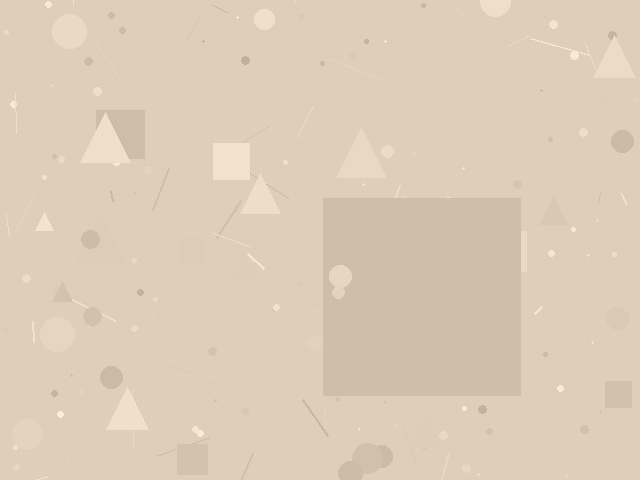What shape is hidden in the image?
A square is hidden in the image.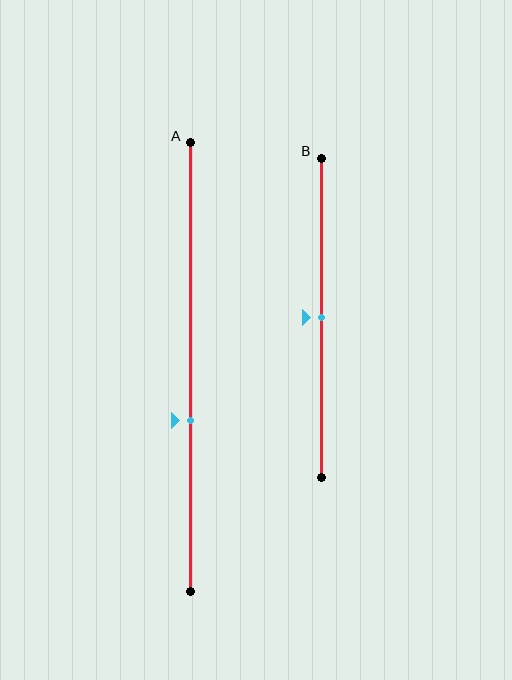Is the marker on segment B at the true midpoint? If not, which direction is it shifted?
Yes, the marker on segment B is at the true midpoint.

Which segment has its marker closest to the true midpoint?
Segment B has its marker closest to the true midpoint.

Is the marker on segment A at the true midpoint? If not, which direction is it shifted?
No, the marker on segment A is shifted downward by about 12% of the segment length.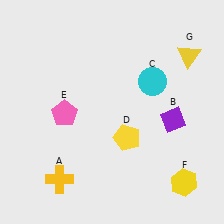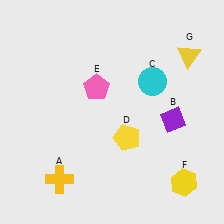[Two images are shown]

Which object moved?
The pink pentagon (E) moved right.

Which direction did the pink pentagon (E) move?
The pink pentagon (E) moved right.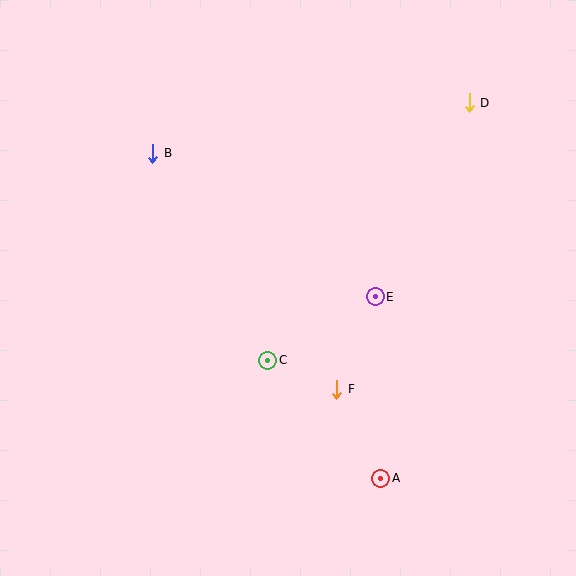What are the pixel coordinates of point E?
Point E is at (375, 297).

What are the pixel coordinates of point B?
Point B is at (153, 153).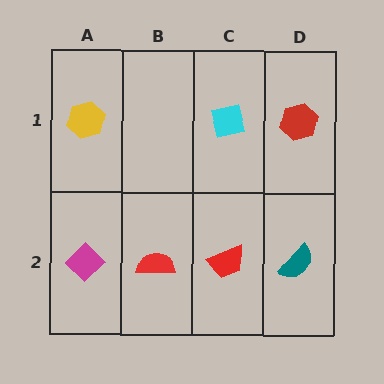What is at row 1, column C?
A cyan square.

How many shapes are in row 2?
4 shapes.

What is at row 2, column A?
A magenta diamond.